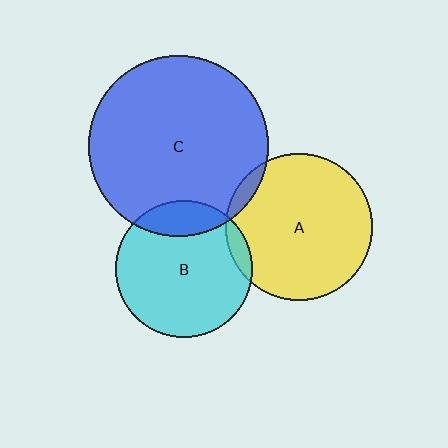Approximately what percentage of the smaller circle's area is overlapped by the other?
Approximately 5%.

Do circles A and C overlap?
Yes.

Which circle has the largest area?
Circle C (blue).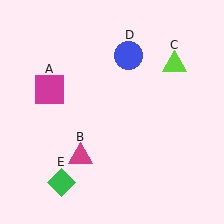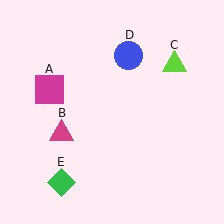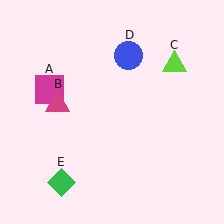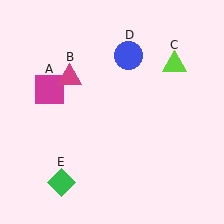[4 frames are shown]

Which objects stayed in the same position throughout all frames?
Magenta square (object A) and lime triangle (object C) and blue circle (object D) and green diamond (object E) remained stationary.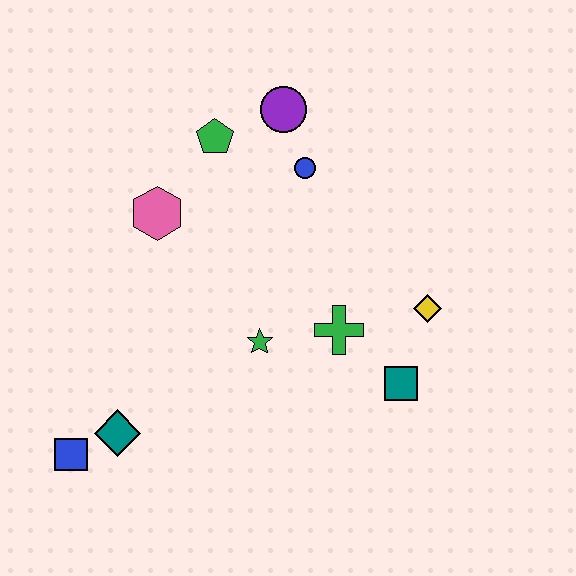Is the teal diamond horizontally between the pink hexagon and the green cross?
No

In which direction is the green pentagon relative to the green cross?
The green pentagon is above the green cross.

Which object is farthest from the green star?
The purple circle is farthest from the green star.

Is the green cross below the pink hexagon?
Yes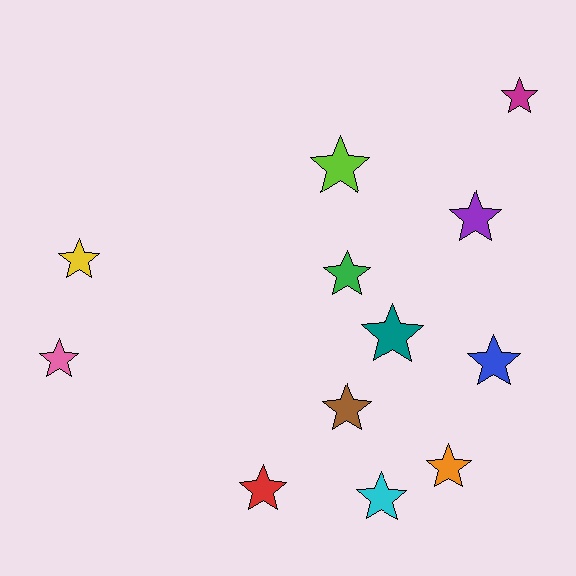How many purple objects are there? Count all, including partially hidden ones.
There is 1 purple object.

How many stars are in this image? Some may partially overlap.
There are 12 stars.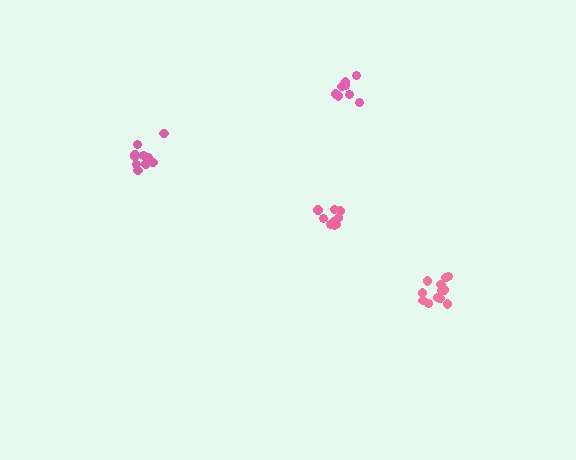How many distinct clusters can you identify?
There are 4 distinct clusters.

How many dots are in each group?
Group 1: 12 dots, Group 2: 10 dots, Group 3: 9 dots, Group 4: 9 dots (40 total).